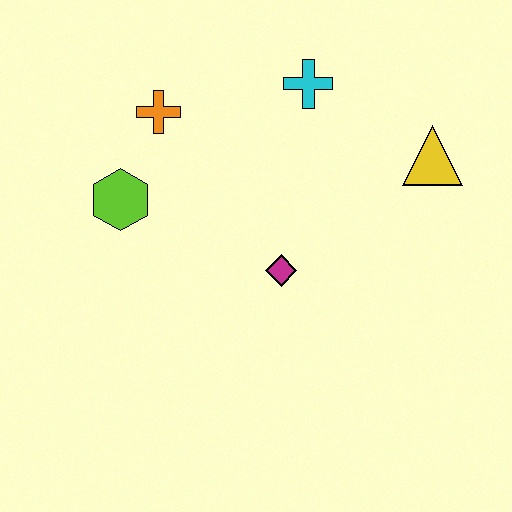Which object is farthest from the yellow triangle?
The lime hexagon is farthest from the yellow triangle.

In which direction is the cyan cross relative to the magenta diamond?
The cyan cross is above the magenta diamond.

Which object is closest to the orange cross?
The lime hexagon is closest to the orange cross.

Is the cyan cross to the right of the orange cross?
Yes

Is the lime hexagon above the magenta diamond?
Yes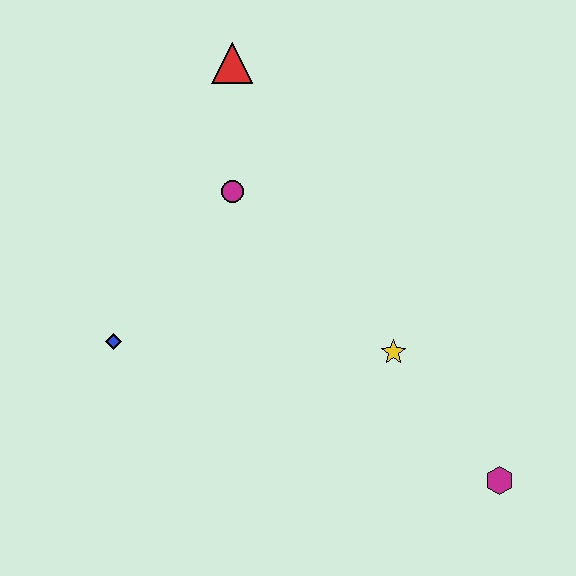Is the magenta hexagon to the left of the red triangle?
No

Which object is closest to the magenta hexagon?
The yellow star is closest to the magenta hexagon.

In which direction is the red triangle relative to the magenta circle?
The red triangle is above the magenta circle.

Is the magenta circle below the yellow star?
No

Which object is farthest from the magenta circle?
The magenta hexagon is farthest from the magenta circle.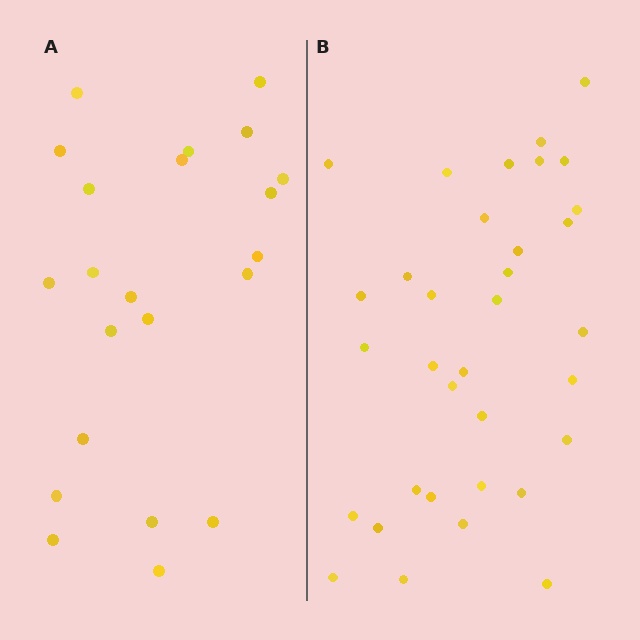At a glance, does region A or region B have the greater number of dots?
Region B (the right region) has more dots.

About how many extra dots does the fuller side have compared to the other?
Region B has roughly 12 or so more dots than region A.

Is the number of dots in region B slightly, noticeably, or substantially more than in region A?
Region B has substantially more. The ratio is roughly 1.5 to 1.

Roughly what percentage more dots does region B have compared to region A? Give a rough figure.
About 55% more.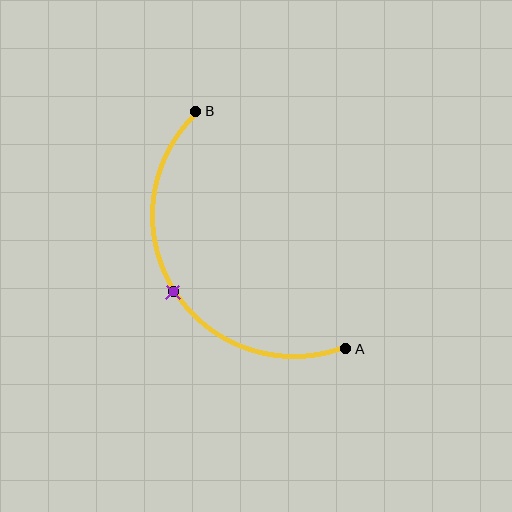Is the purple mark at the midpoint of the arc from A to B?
Yes. The purple mark lies on the arc at equal arc-length from both A and B — it is the arc midpoint.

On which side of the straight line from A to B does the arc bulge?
The arc bulges to the left of the straight line connecting A and B.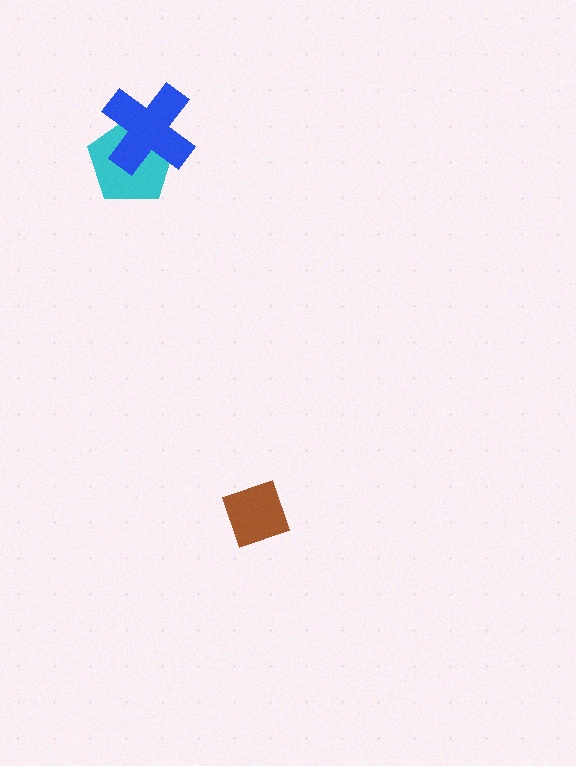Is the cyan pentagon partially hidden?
Yes, it is partially covered by another shape.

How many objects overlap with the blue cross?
1 object overlaps with the blue cross.